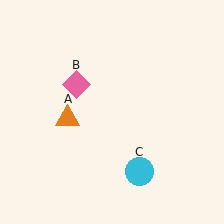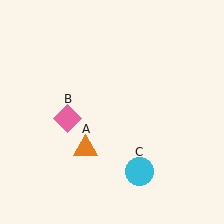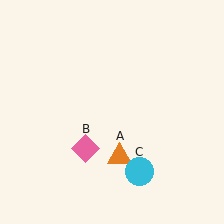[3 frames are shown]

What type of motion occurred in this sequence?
The orange triangle (object A), pink diamond (object B) rotated counterclockwise around the center of the scene.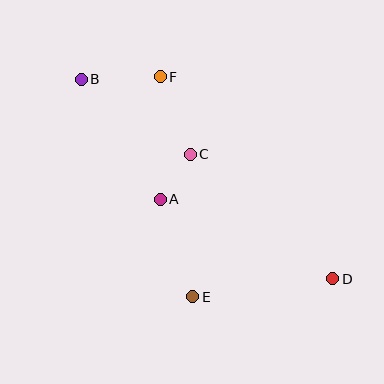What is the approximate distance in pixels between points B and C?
The distance between B and C is approximately 132 pixels.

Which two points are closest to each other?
Points A and C are closest to each other.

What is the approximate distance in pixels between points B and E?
The distance between B and E is approximately 244 pixels.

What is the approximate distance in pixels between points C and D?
The distance between C and D is approximately 189 pixels.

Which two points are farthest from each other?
Points B and D are farthest from each other.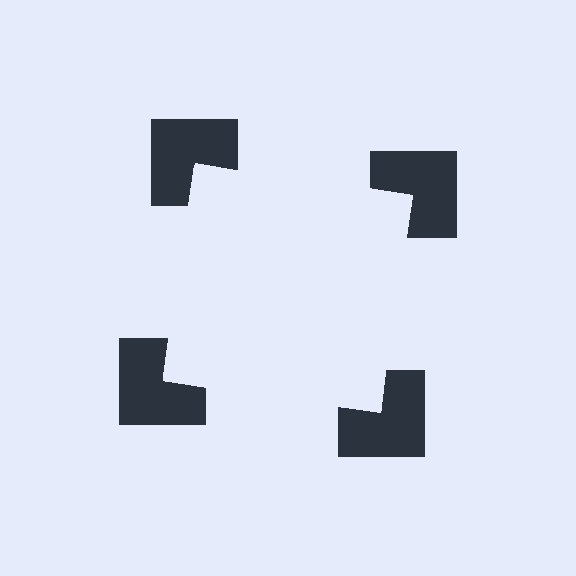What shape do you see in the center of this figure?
An illusory square — its edges are inferred from the aligned wedge cuts in the notched squares, not physically drawn.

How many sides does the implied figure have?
4 sides.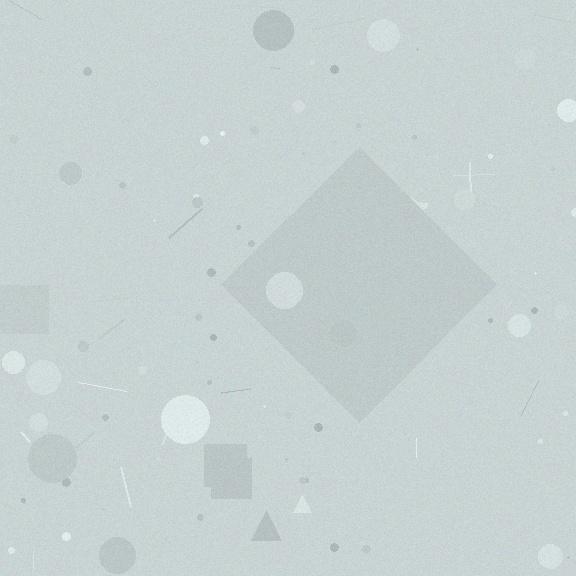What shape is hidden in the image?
A diamond is hidden in the image.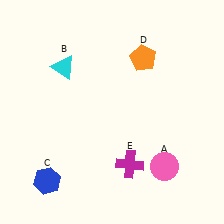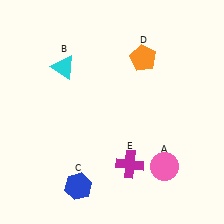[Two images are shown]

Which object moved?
The blue hexagon (C) moved right.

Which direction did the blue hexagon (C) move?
The blue hexagon (C) moved right.